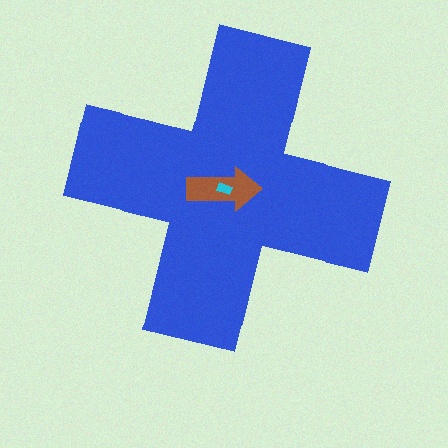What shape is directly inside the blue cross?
The brown arrow.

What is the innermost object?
The cyan rectangle.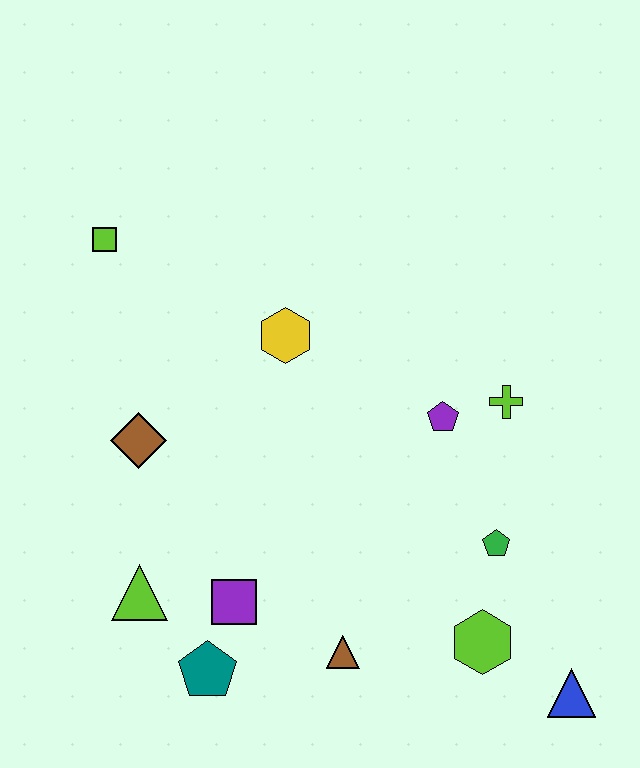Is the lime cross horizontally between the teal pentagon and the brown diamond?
No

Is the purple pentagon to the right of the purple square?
Yes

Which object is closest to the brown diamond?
The lime triangle is closest to the brown diamond.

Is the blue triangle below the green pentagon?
Yes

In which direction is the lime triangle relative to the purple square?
The lime triangle is to the left of the purple square.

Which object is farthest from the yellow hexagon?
The blue triangle is farthest from the yellow hexagon.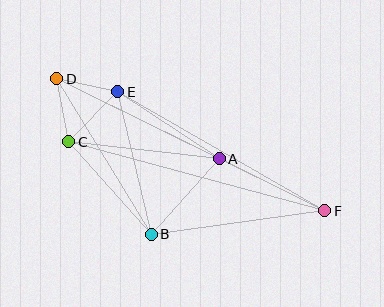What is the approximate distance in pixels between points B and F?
The distance between B and F is approximately 175 pixels.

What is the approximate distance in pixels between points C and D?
The distance between C and D is approximately 64 pixels.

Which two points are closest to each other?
Points D and E are closest to each other.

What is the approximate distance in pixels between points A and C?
The distance between A and C is approximately 152 pixels.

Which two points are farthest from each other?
Points D and F are farthest from each other.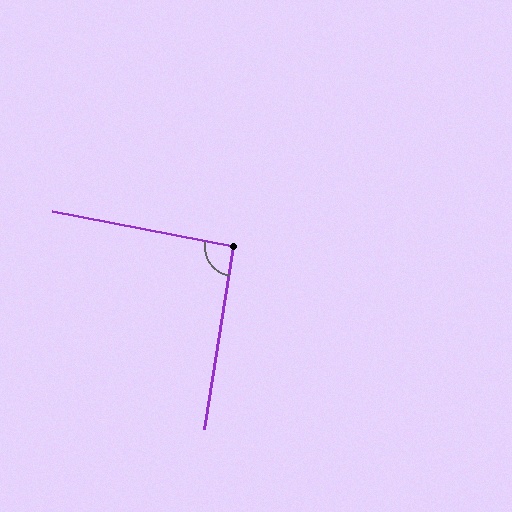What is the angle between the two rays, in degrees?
Approximately 92 degrees.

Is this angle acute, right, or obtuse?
It is approximately a right angle.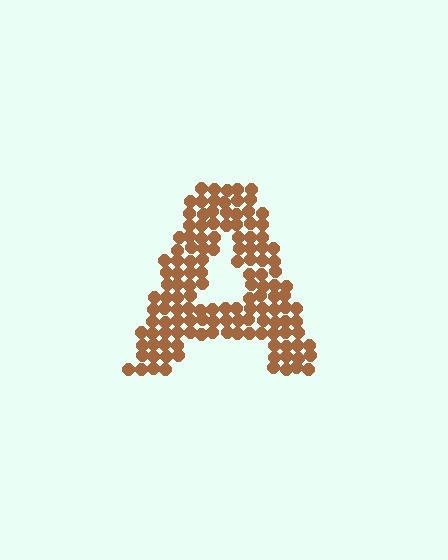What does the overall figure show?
The overall figure shows the letter A.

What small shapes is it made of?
It is made of small circles.